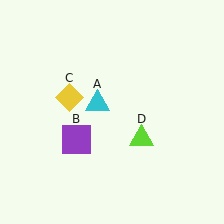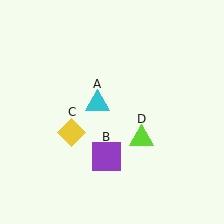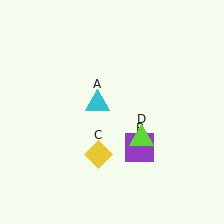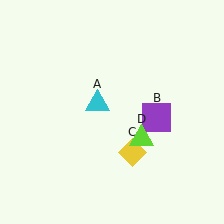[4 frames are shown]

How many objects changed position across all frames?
2 objects changed position: purple square (object B), yellow diamond (object C).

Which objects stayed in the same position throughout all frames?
Cyan triangle (object A) and lime triangle (object D) remained stationary.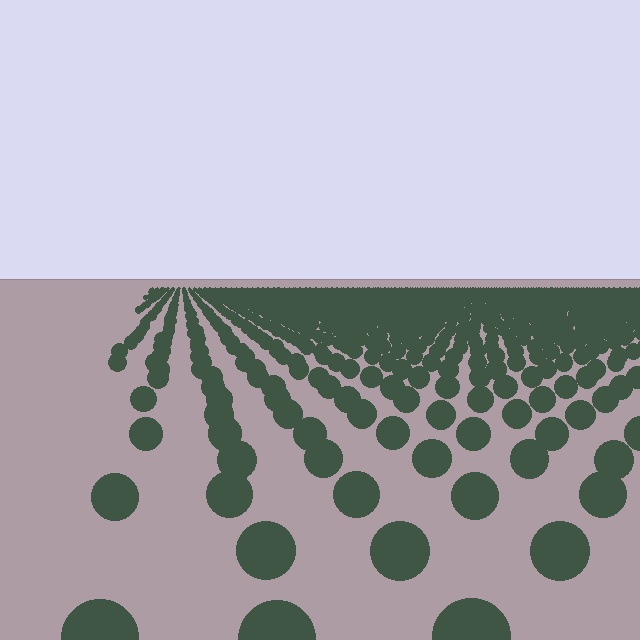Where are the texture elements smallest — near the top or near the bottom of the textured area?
Near the top.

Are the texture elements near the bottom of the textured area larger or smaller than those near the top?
Larger. Near the bottom, elements are closer to the viewer and appear at a bigger on-screen size.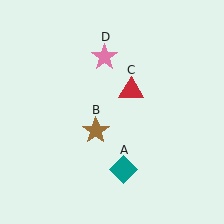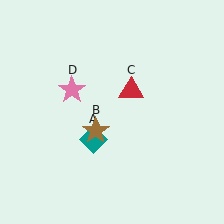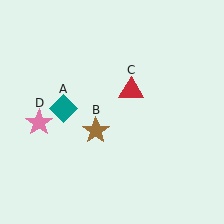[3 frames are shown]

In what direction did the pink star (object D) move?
The pink star (object D) moved down and to the left.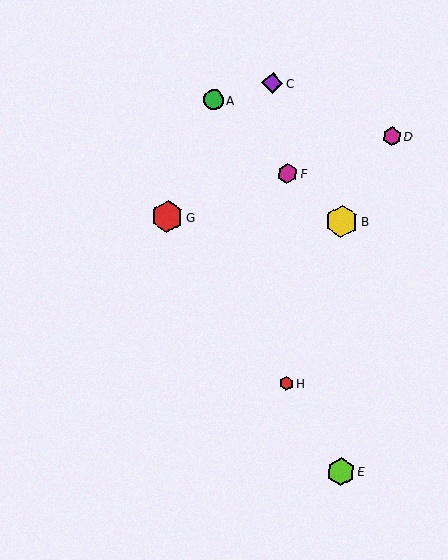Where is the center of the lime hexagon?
The center of the lime hexagon is at (341, 472).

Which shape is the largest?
The yellow hexagon (labeled B) is the largest.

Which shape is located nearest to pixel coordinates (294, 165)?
The magenta hexagon (labeled F) at (287, 173) is nearest to that location.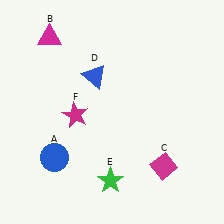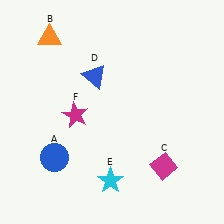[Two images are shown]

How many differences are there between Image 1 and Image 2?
There are 2 differences between the two images.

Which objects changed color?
B changed from magenta to orange. E changed from green to cyan.